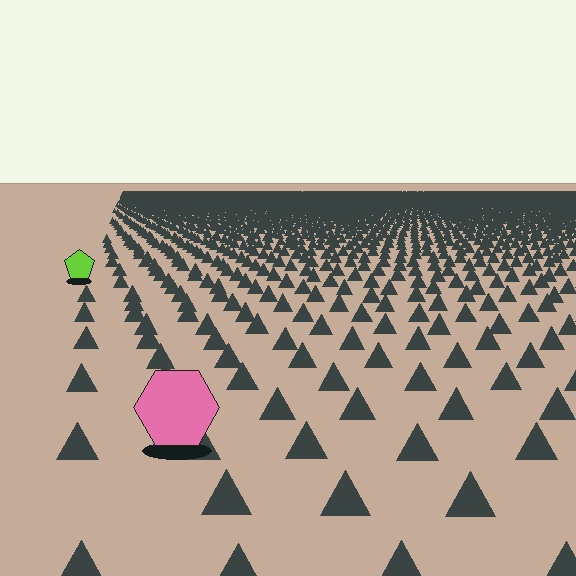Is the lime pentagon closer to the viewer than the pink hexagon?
No. The pink hexagon is closer — you can tell from the texture gradient: the ground texture is coarser near it.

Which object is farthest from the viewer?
The lime pentagon is farthest from the viewer. It appears smaller and the ground texture around it is denser.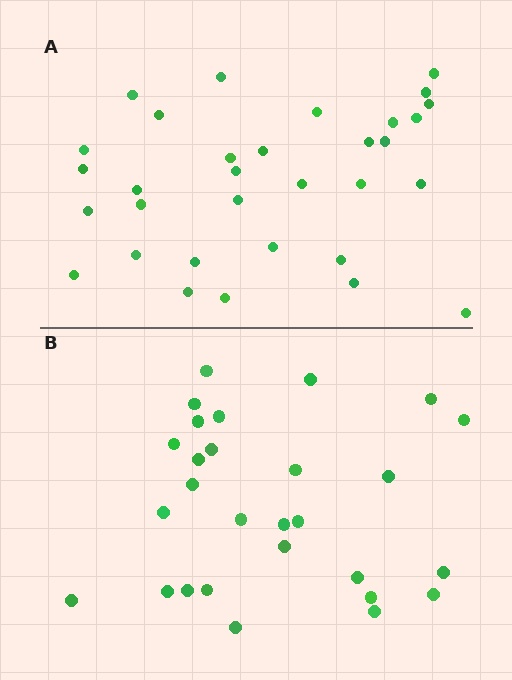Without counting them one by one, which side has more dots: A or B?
Region A (the top region) has more dots.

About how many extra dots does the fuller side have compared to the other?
Region A has about 4 more dots than region B.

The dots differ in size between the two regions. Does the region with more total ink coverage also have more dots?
No. Region B has more total ink coverage because its dots are larger, but region A actually contains more individual dots. Total area can be misleading — the number of items is what matters here.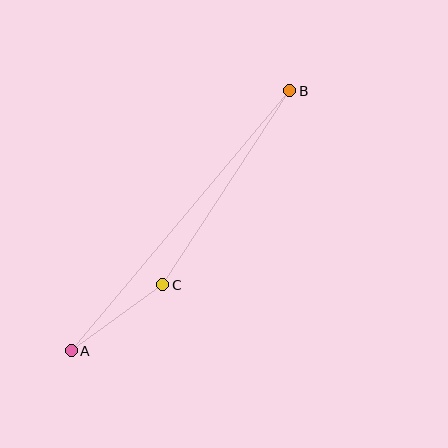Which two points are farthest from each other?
Points A and B are farthest from each other.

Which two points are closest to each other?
Points A and C are closest to each other.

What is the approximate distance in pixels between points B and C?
The distance between B and C is approximately 232 pixels.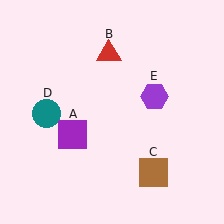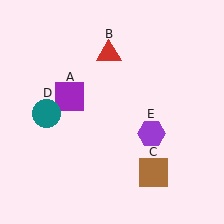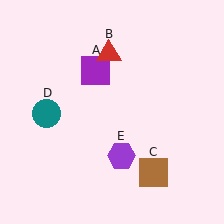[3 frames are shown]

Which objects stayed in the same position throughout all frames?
Red triangle (object B) and brown square (object C) and teal circle (object D) remained stationary.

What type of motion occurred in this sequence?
The purple square (object A), purple hexagon (object E) rotated clockwise around the center of the scene.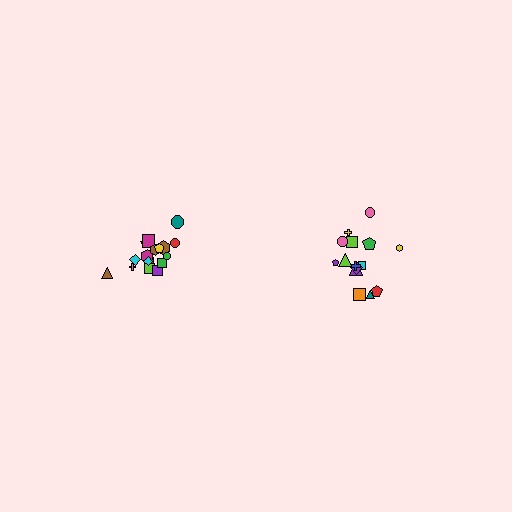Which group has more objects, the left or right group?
The left group.